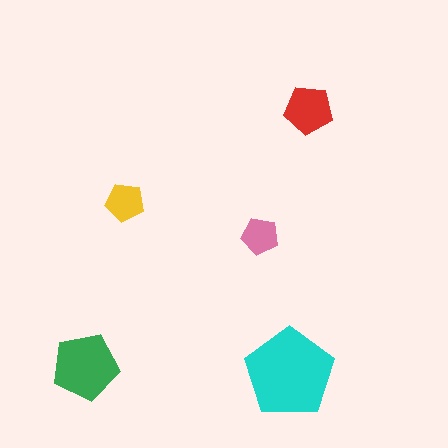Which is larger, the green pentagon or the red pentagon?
The green one.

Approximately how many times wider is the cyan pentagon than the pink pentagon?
About 2.5 times wider.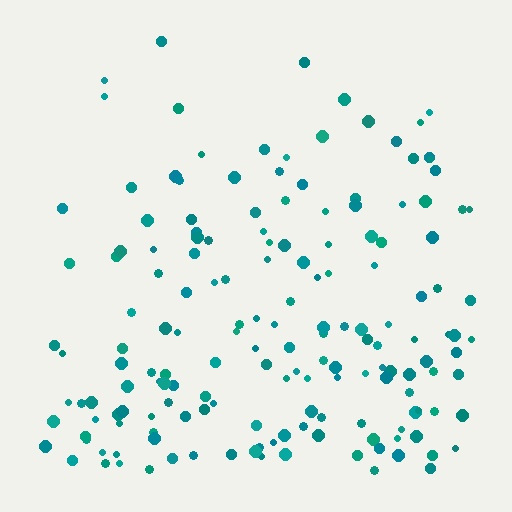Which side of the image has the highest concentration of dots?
The bottom.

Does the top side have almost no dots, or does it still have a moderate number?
Still a moderate number, just noticeably fewer than the bottom.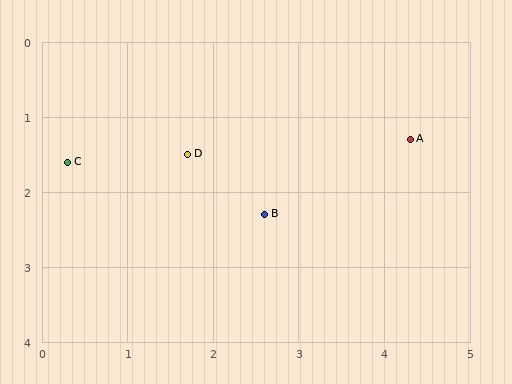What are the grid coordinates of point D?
Point D is at approximately (1.7, 1.5).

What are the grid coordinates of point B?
Point B is at approximately (2.6, 2.3).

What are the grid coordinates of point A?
Point A is at approximately (4.3, 1.3).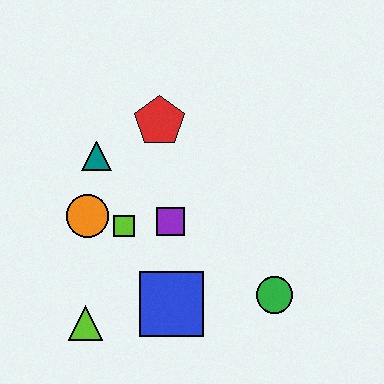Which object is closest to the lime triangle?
The blue square is closest to the lime triangle.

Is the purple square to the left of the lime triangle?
No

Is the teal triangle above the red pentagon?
No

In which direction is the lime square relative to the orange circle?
The lime square is to the right of the orange circle.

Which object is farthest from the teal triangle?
The green circle is farthest from the teal triangle.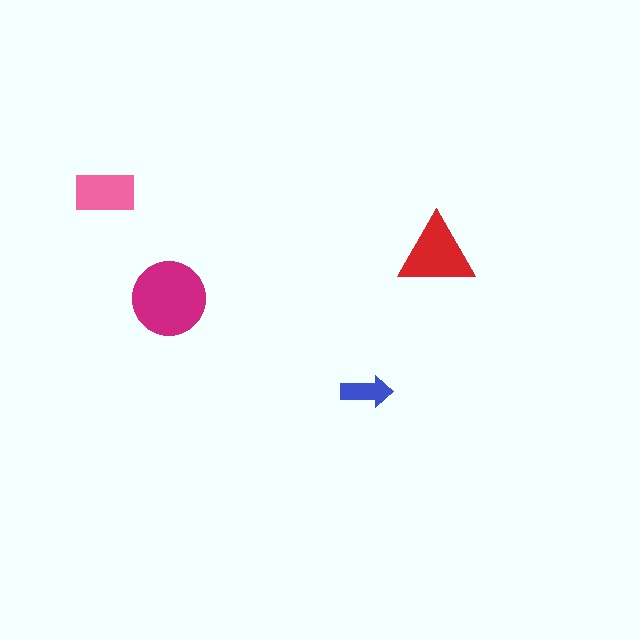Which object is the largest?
The magenta circle.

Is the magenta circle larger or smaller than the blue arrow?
Larger.